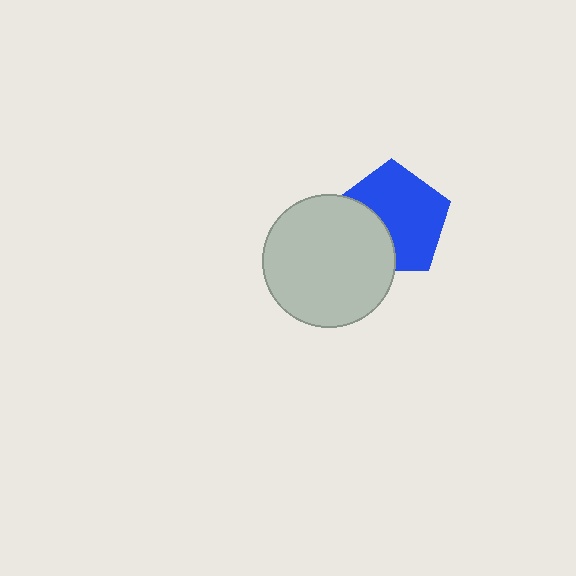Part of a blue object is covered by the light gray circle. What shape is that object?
It is a pentagon.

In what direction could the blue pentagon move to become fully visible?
The blue pentagon could move toward the upper-right. That would shift it out from behind the light gray circle entirely.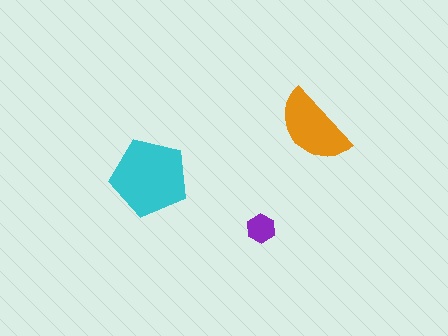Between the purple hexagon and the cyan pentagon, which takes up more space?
The cyan pentagon.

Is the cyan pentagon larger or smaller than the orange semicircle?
Larger.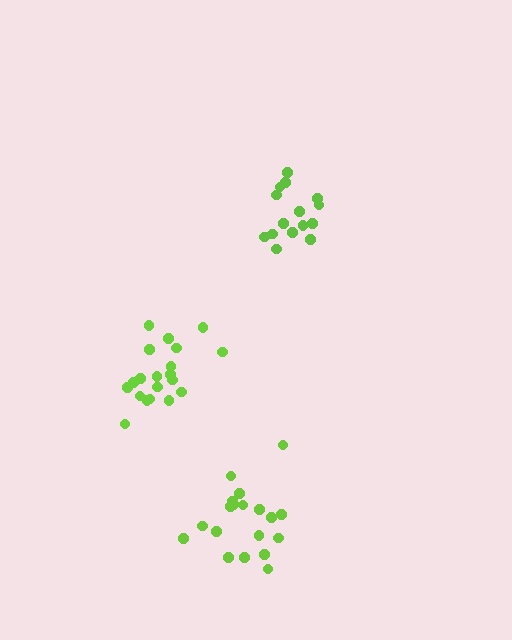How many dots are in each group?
Group 1: 15 dots, Group 2: 19 dots, Group 3: 20 dots (54 total).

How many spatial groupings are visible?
There are 3 spatial groupings.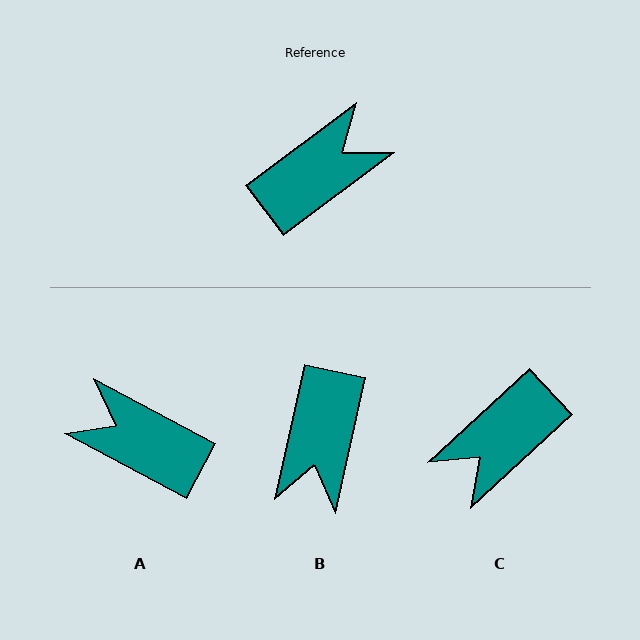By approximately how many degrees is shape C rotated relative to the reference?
Approximately 174 degrees clockwise.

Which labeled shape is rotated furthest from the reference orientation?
C, about 174 degrees away.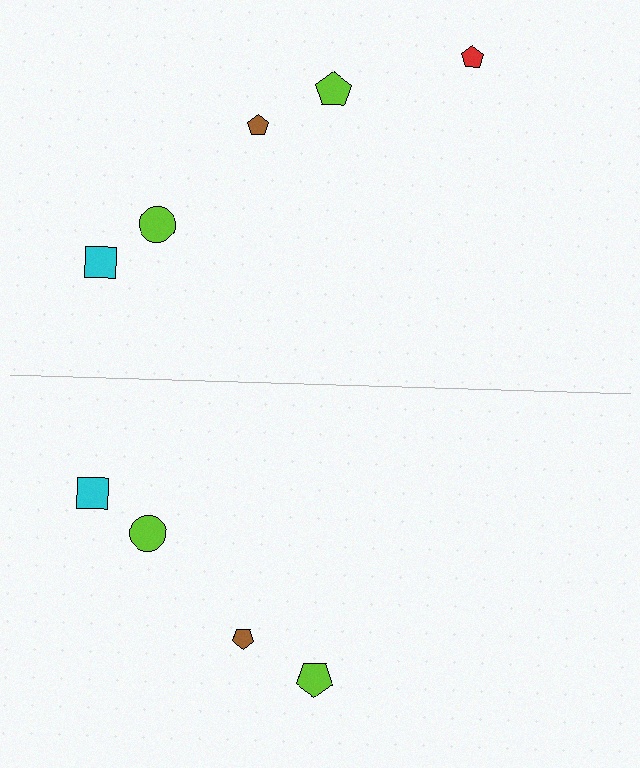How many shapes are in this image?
There are 9 shapes in this image.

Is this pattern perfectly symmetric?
No, the pattern is not perfectly symmetric. A red pentagon is missing from the bottom side.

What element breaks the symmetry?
A red pentagon is missing from the bottom side.